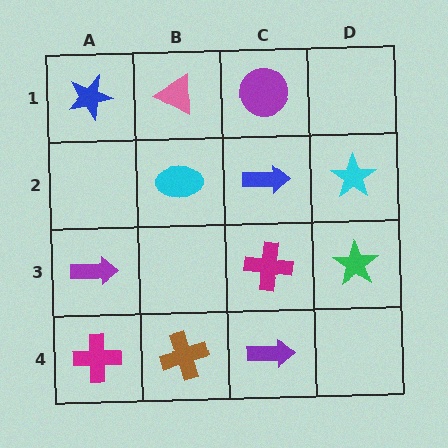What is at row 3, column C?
A magenta cross.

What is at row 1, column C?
A purple circle.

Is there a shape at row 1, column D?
No, that cell is empty.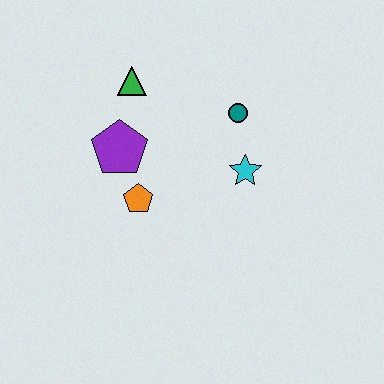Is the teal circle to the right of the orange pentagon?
Yes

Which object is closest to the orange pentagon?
The purple pentagon is closest to the orange pentagon.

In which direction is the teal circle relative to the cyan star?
The teal circle is above the cyan star.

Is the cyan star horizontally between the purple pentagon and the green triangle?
No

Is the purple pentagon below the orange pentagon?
No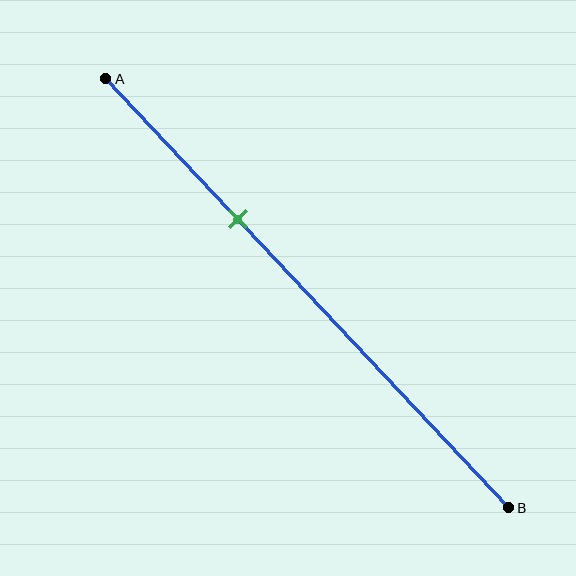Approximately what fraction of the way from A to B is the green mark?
The green mark is approximately 35% of the way from A to B.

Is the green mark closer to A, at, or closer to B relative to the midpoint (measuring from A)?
The green mark is closer to point A than the midpoint of segment AB.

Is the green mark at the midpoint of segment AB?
No, the mark is at about 35% from A, not at the 50% midpoint.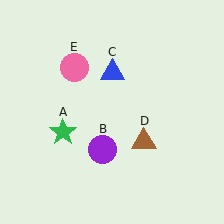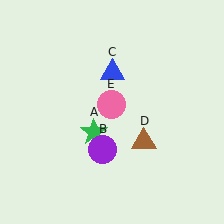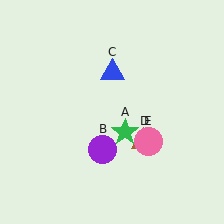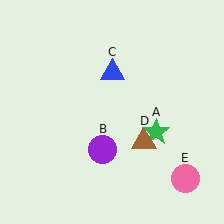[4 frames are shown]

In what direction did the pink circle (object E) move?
The pink circle (object E) moved down and to the right.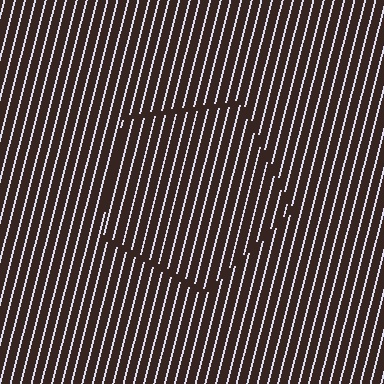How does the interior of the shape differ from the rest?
The interior of the shape contains the same grating, shifted by half a period — the contour is defined by the phase discontinuity where line-ends from the inner and outer gratings abut.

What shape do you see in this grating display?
An illusory pentagon. The interior of the shape contains the same grating, shifted by half a period — the contour is defined by the phase discontinuity where line-ends from the inner and outer gratings abut.